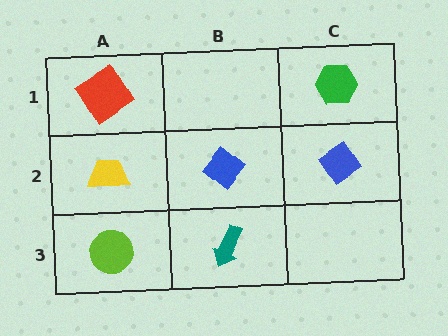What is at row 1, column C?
A green hexagon.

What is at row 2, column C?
A blue diamond.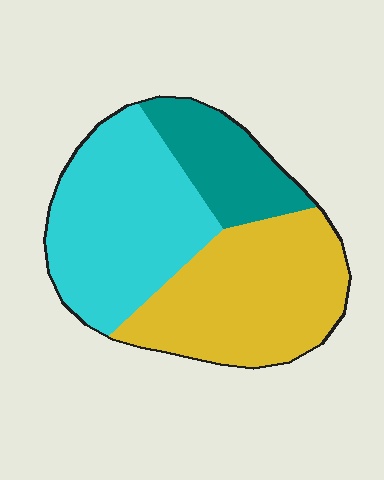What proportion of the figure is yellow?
Yellow covers 41% of the figure.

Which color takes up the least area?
Teal, at roughly 20%.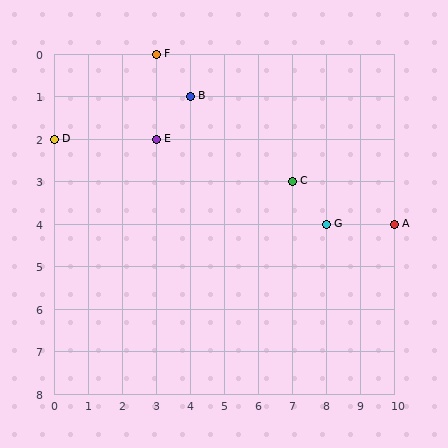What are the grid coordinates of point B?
Point B is at grid coordinates (4, 1).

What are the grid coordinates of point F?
Point F is at grid coordinates (3, 0).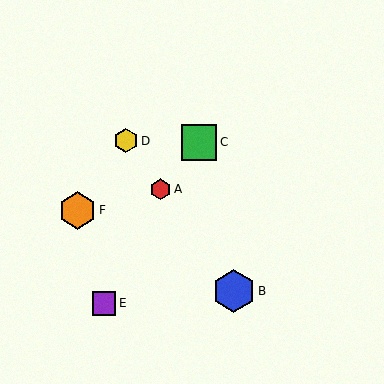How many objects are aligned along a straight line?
3 objects (A, B, D) are aligned along a straight line.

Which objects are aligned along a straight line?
Objects A, B, D are aligned along a straight line.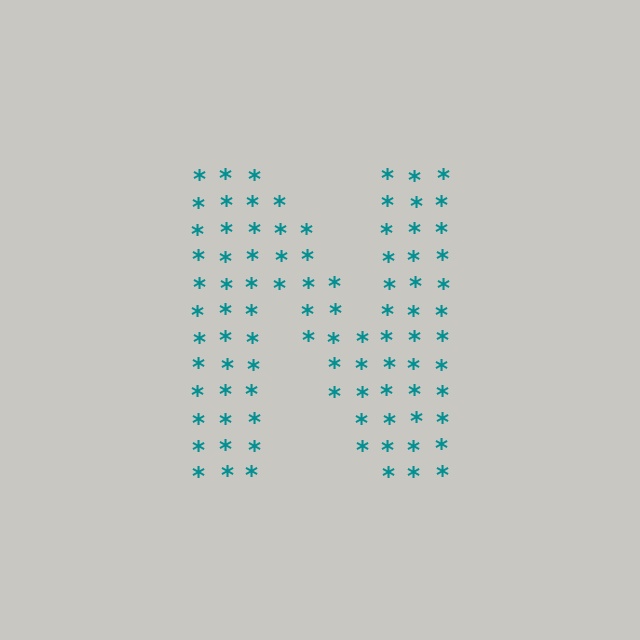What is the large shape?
The large shape is the letter N.